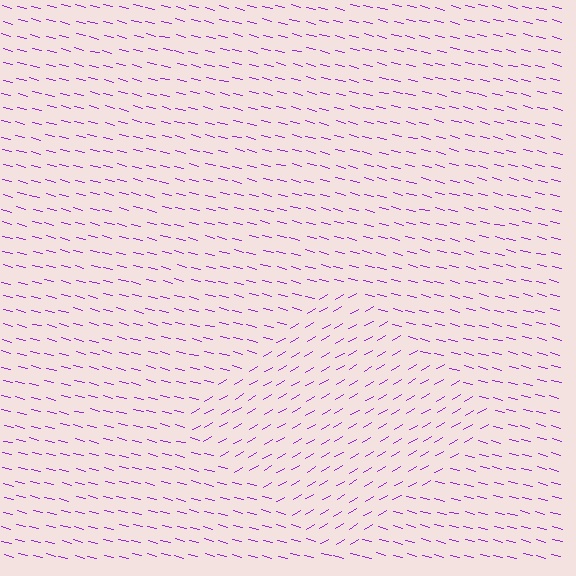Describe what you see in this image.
The image is filled with small purple line segments. A diamond region in the image has lines oriented differently from the surrounding lines, creating a visible texture boundary.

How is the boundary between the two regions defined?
The boundary is defined purely by a change in line orientation (approximately 45 degrees difference). All lines are the same color and thickness.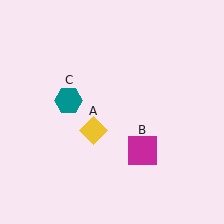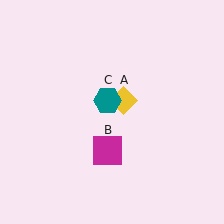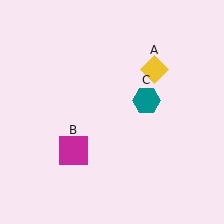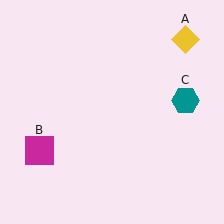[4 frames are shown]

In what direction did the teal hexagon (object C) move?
The teal hexagon (object C) moved right.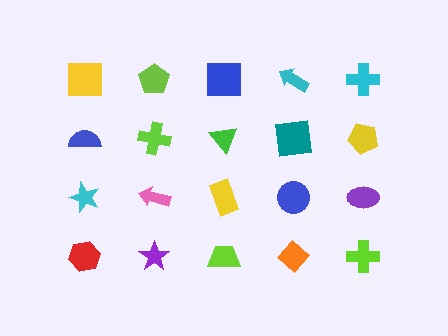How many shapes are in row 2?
5 shapes.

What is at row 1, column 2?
A lime pentagon.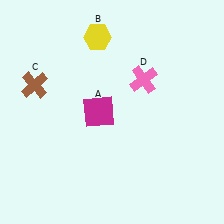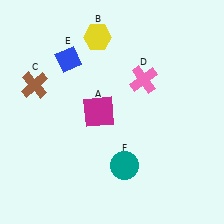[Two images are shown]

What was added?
A blue diamond (E), a teal circle (F) were added in Image 2.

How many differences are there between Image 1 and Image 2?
There are 2 differences between the two images.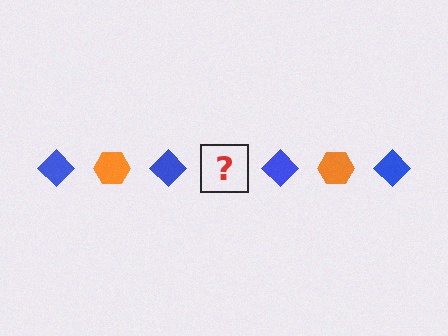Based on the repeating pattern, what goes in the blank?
The blank should be an orange hexagon.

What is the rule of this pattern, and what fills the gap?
The rule is that the pattern alternates between blue diamond and orange hexagon. The gap should be filled with an orange hexagon.